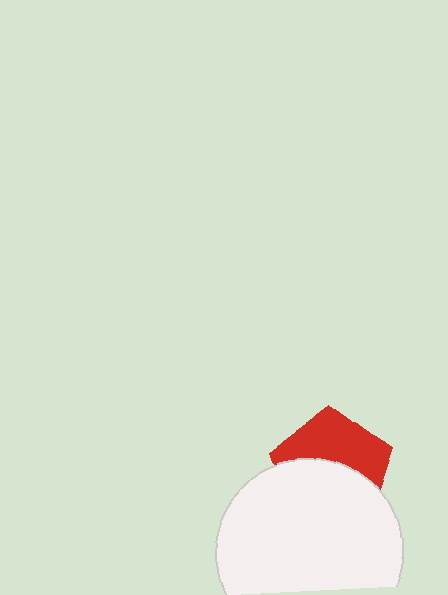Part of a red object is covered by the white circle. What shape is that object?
It is a pentagon.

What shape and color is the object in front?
The object in front is a white circle.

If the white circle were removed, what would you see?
You would see the complete red pentagon.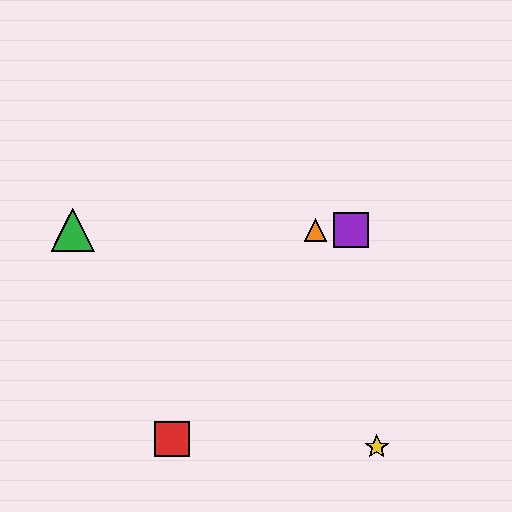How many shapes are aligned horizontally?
4 shapes (the blue triangle, the green triangle, the purple square, the orange triangle) are aligned horizontally.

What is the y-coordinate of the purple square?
The purple square is at y≈230.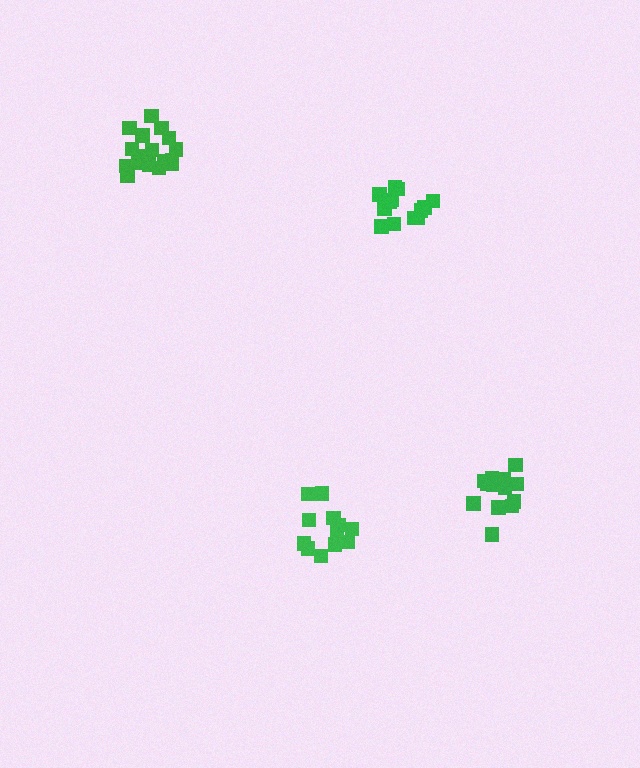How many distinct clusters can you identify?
There are 4 distinct clusters.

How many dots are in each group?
Group 1: 13 dots, Group 2: 13 dots, Group 3: 12 dots, Group 4: 18 dots (56 total).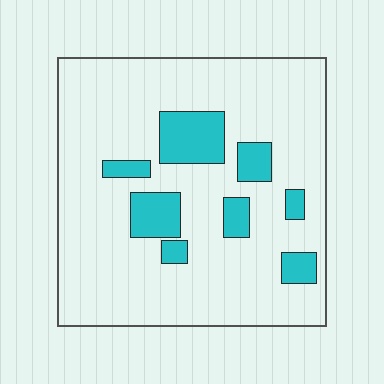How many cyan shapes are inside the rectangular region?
8.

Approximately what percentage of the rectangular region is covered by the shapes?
Approximately 15%.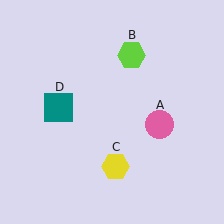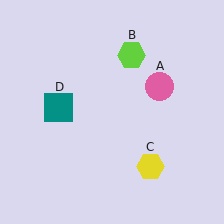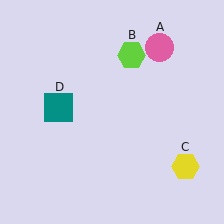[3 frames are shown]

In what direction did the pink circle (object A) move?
The pink circle (object A) moved up.